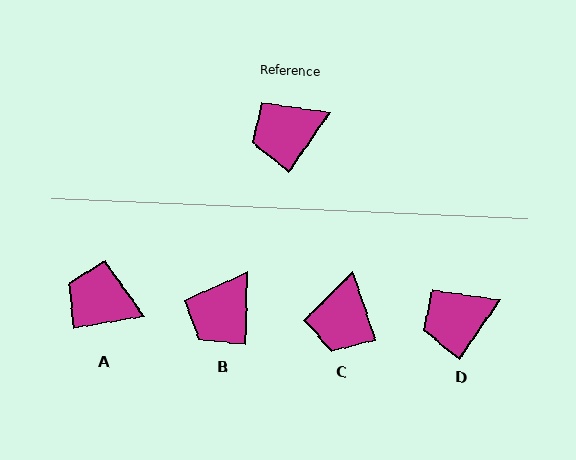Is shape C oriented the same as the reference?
No, it is off by about 53 degrees.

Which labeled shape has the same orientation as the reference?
D.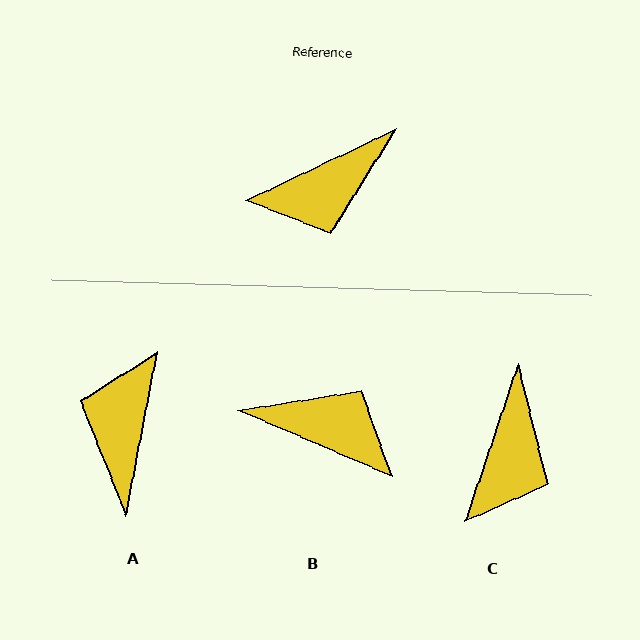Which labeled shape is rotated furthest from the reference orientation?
B, about 131 degrees away.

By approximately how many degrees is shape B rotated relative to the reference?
Approximately 131 degrees counter-clockwise.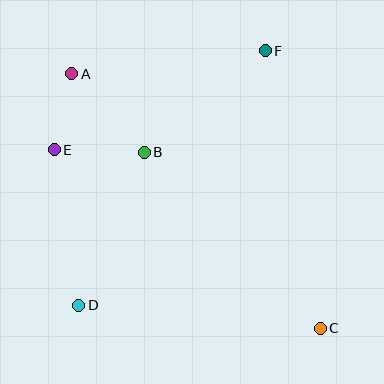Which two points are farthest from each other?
Points A and C are farthest from each other.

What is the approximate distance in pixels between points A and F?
The distance between A and F is approximately 195 pixels.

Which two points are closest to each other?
Points A and E are closest to each other.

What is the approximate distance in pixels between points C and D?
The distance between C and D is approximately 242 pixels.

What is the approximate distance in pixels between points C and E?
The distance between C and E is approximately 320 pixels.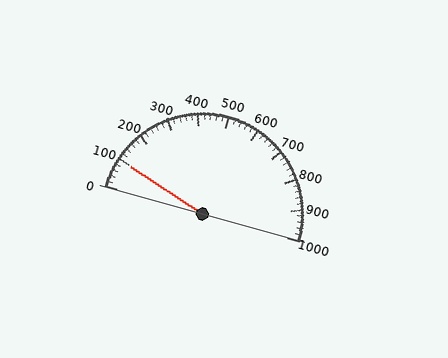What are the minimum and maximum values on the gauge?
The gauge ranges from 0 to 1000.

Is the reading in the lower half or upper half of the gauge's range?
The reading is in the lower half of the range (0 to 1000).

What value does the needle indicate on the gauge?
The needle indicates approximately 100.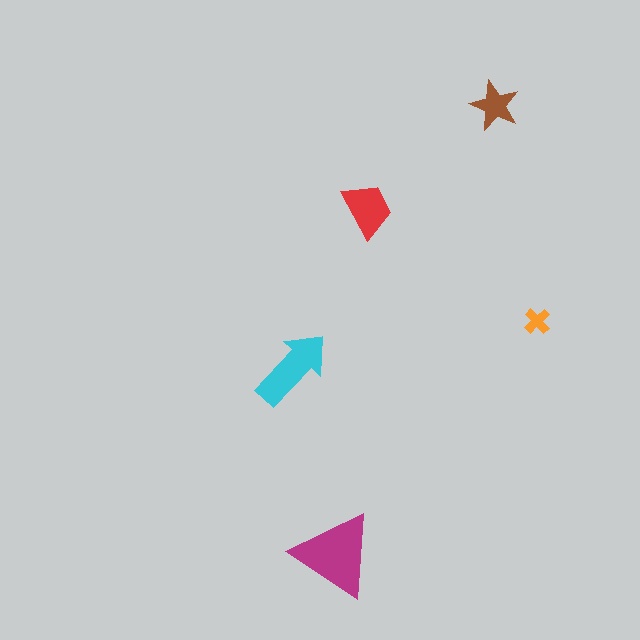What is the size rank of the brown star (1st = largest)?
4th.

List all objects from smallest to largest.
The orange cross, the brown star, the red trapezoid, the cyan arrow, the magenta triangle.